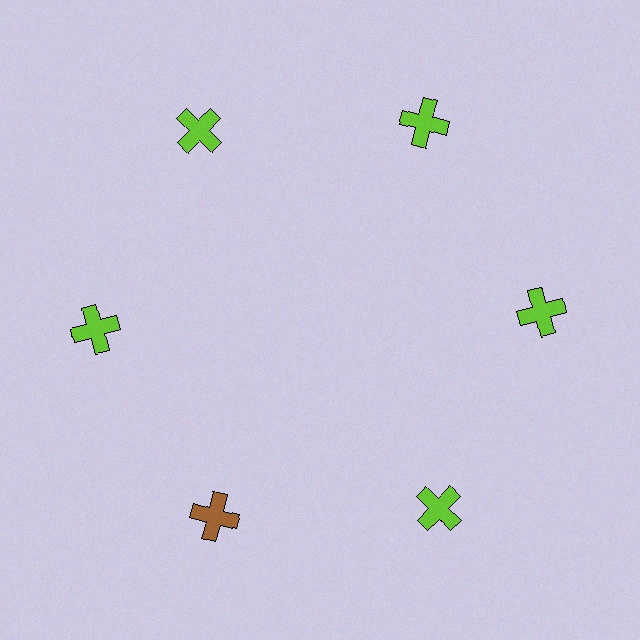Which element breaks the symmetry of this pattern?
The brown cross at roughly the 7 o'clock position breaks the symmetry. All other shapes are lime crosses.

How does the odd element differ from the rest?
It has a different color: brown instead of lime.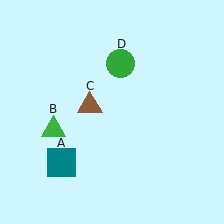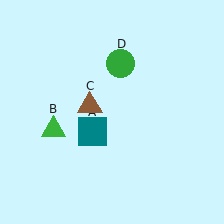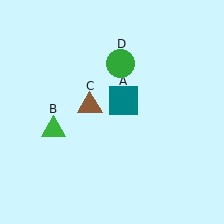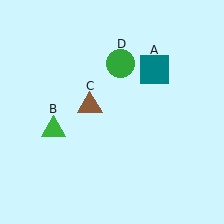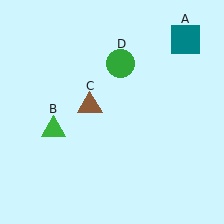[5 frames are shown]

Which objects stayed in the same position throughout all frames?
Green triangle (object B) and brown triangle (object C) and green circle (object D) remained stationary.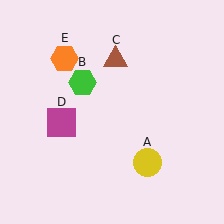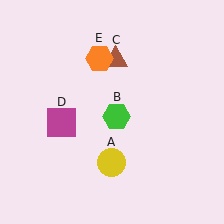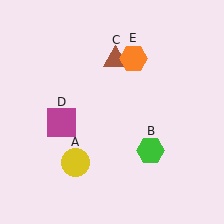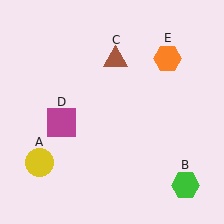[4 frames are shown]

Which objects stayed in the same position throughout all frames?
Brown triangle (object C) and magenta square (object D) remained stationary.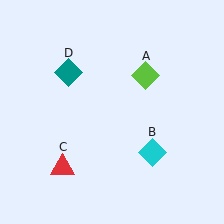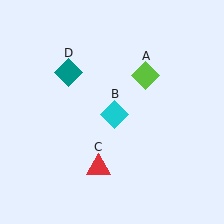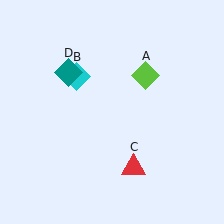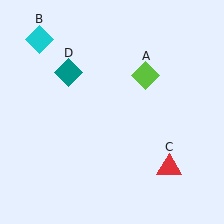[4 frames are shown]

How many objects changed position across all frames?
2 objects changed position: cyan diamond (object B), red triangle (object C).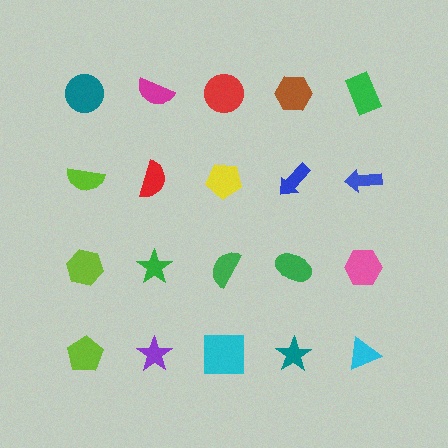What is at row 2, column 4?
A blue arrow.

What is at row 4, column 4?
A teal star.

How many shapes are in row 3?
5 shapes.